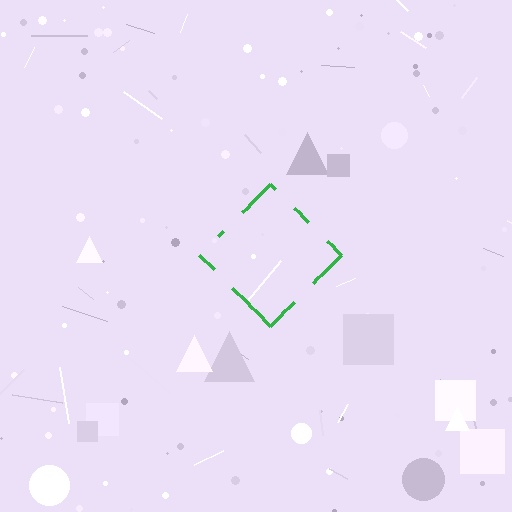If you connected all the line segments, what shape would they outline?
They would outline a diamond.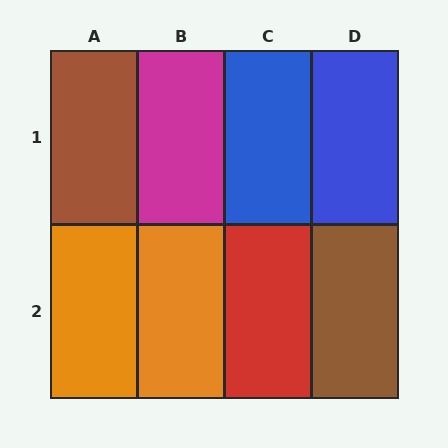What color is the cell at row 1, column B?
Magenta.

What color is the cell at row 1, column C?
Blue.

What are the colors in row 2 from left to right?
Orange, orange, red, brown.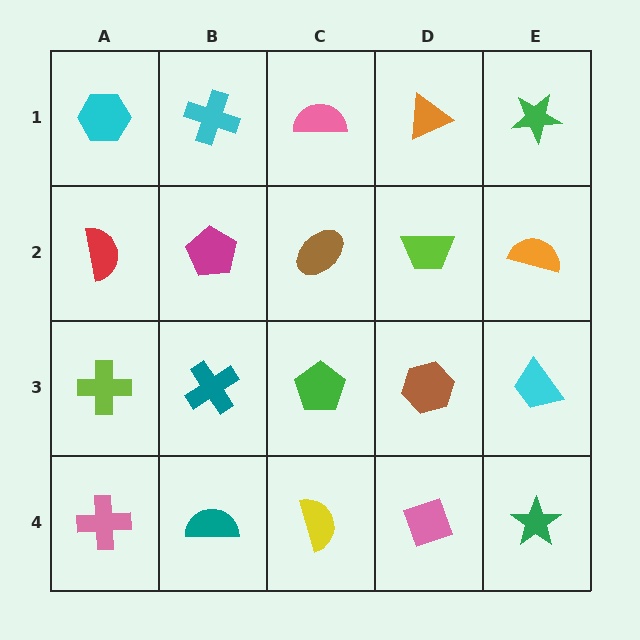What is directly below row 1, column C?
A brown ellipse.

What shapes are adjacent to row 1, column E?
An orange semicircle (row 2, column E), an orange triangle (row 1, column D).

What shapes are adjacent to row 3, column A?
A red semicircle (row 2, column A), a pink cross (row 4, column A), a teal cross (row 3, column B).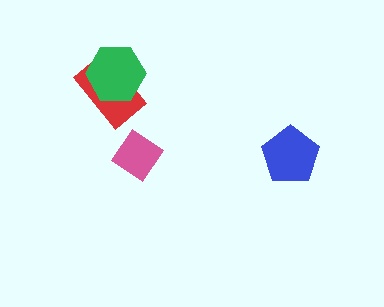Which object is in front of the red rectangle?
The green hexagon is in front of the red rectangle.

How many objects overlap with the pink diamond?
0 objects overlap with the pink diamond.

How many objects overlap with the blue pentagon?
0 objects overlap with the blue pentagon.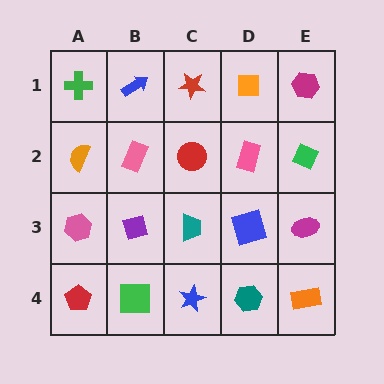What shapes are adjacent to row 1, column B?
A pink rectangle (row 2, column B), a green cross (row 1, column A), a red star (row 1, column C).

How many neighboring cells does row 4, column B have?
3.